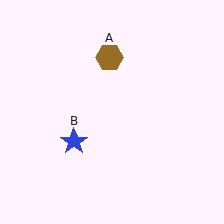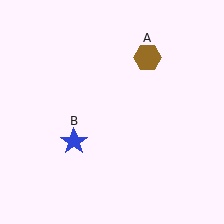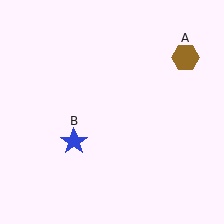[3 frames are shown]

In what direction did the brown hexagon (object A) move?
The brown hexagon (object A) moved right.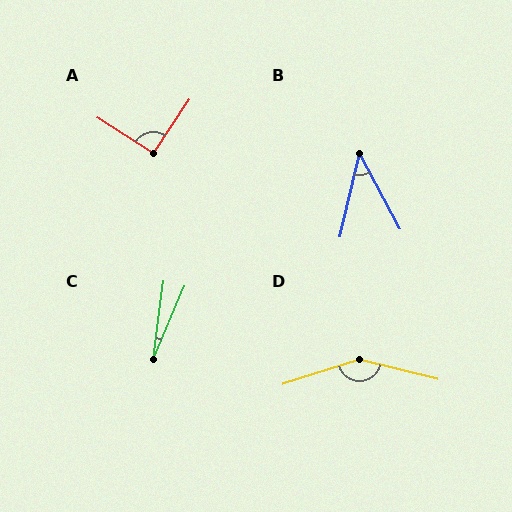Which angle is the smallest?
C, at approximately 15 degrees.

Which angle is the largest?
D, at approximately 149 degrees.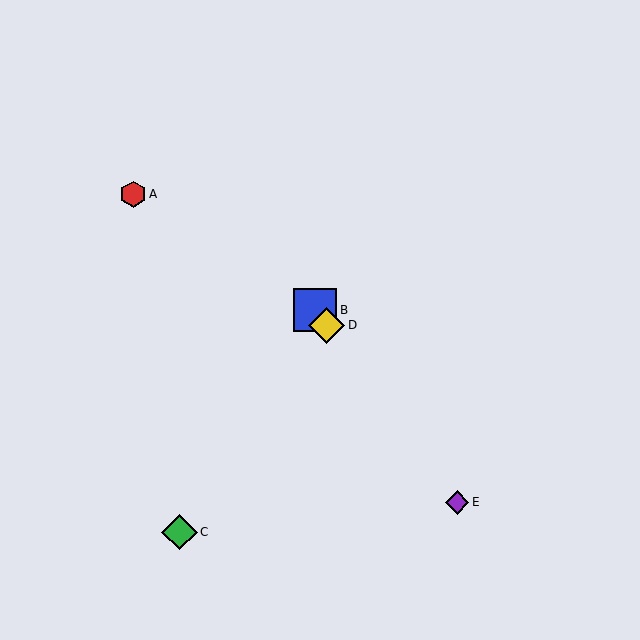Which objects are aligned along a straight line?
Objects B, D, E are aligned along a straight line.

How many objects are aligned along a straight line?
3 objects (B, D, E) are aligned along a straight line.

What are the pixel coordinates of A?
Object A is at (133, 194).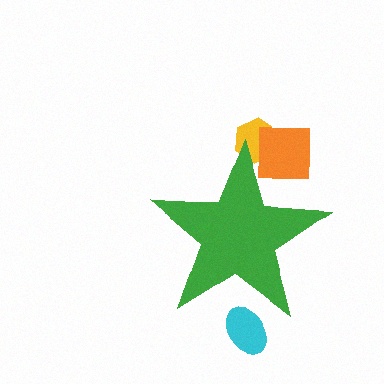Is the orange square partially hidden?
Yes, the orange square is partially hidden behind the green star.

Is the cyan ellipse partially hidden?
Yes, the cyan ellipse is partially hidden behind the green star.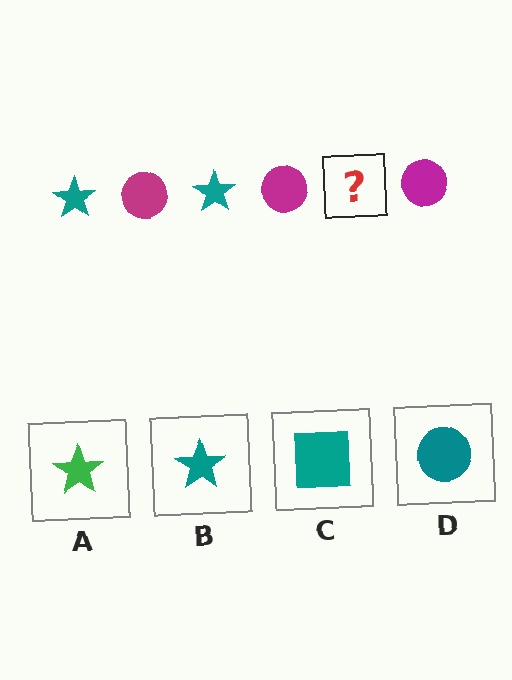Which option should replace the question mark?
Option B.